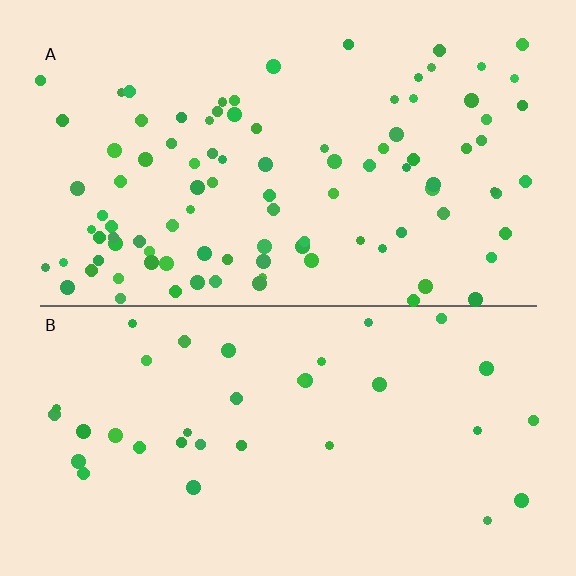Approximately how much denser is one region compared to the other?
Approximately 2.8× — region A over region B.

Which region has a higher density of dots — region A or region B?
A (the top).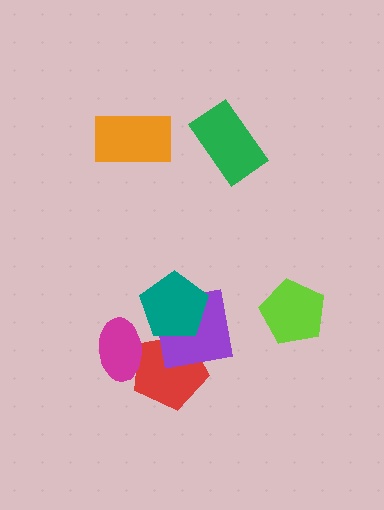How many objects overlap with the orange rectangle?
0 objects overlap with the orange rectangle.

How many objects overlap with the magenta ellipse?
1 object overlaps with the magenta ellipse.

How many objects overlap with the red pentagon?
3 objects overlap with the red pentagon.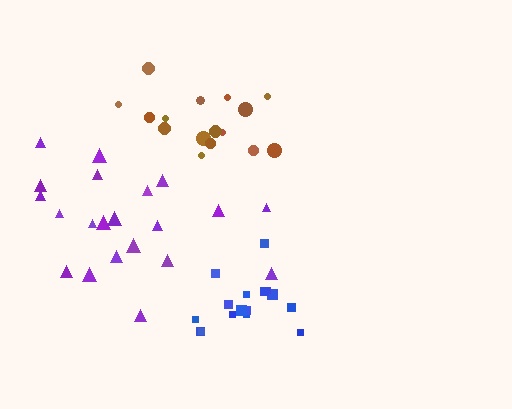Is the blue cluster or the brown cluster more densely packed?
Blue.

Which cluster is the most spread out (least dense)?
Purple.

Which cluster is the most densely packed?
Blue.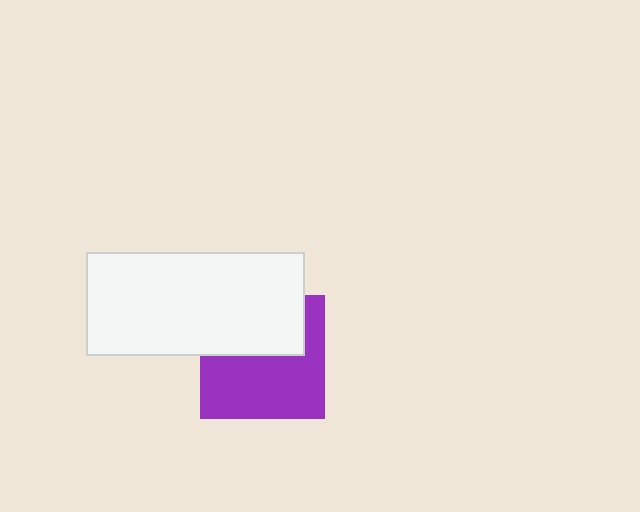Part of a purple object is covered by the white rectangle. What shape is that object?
It is a square.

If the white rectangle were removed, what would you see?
You would see the complete purple square.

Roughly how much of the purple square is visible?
About half of it is visible (roughly 59%).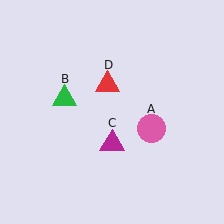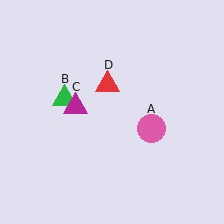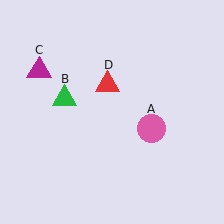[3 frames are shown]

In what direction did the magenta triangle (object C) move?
The magenta triangle (object C) moved up and to the left.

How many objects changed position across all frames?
1 object changed position: magenta triangle (object C).